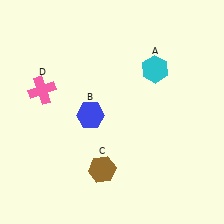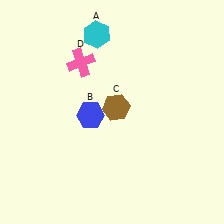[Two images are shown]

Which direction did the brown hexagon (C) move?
The brown hexagon (C) moved up.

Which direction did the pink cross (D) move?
The pink cross (D) moved right.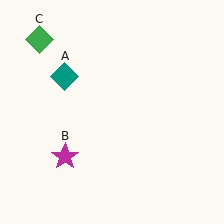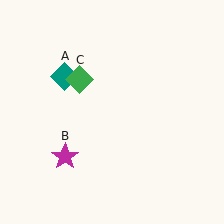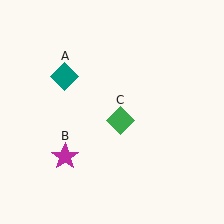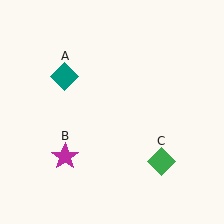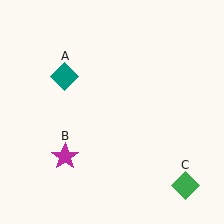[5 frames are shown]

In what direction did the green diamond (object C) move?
The green diamond (object C) moved down and to the right.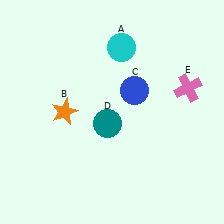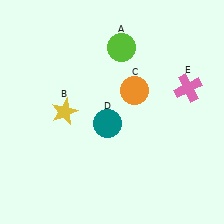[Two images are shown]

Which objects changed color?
A changed from cyan to lime. B changed from orange to yellow. C changed from blue to orange.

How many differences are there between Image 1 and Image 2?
There are 3 differences between the two images.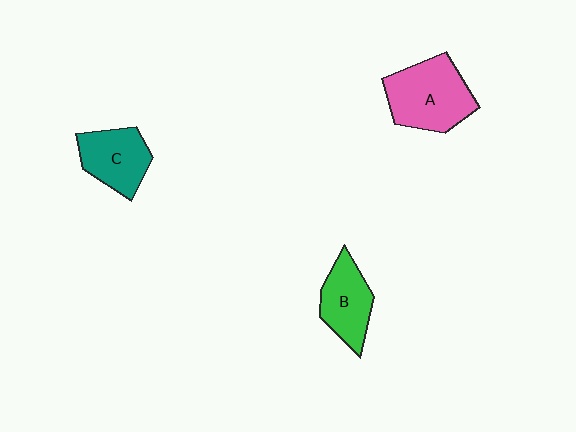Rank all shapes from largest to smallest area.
From largest to smallest: A (pink), C (teal), B (green).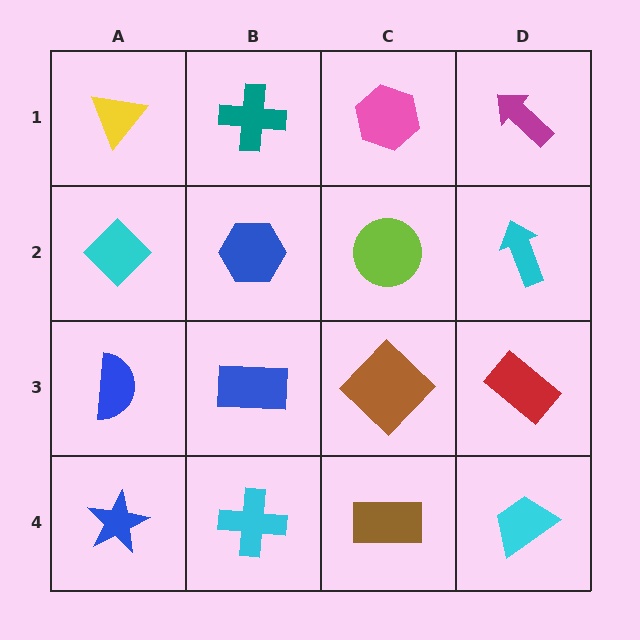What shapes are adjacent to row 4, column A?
A blue semicircle (row 3, column A), a cyan cross (row 4, column B).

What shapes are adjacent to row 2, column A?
A yellow triangle (row 1, column A), a blue semicircle (row 3, column A), a blue hexagon (row 2, column B).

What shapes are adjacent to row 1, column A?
A cyan diamond (row 2, column A), a teal cross (row 1, column B).